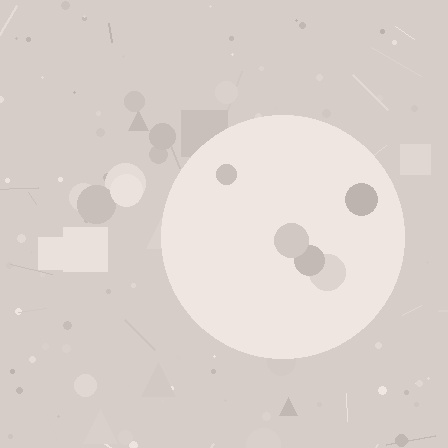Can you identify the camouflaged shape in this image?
The camouflaged shape is a circle.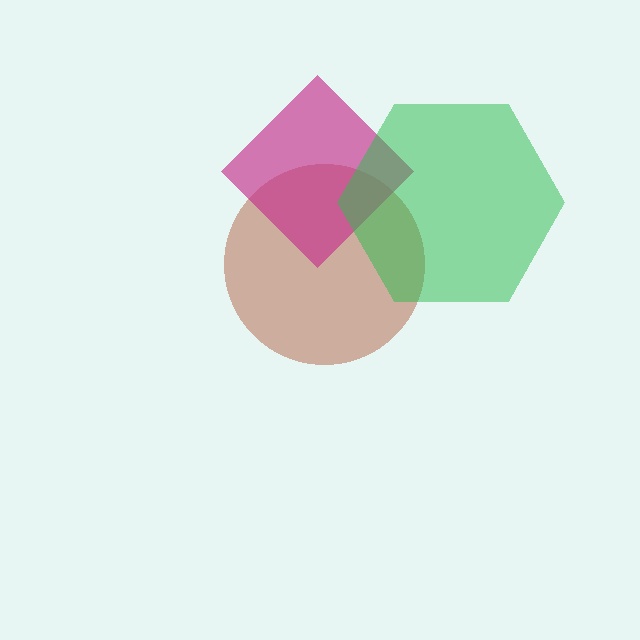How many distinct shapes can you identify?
There are 3 distinct shapes: a brown circle, a magenta diamond, a green hexagon.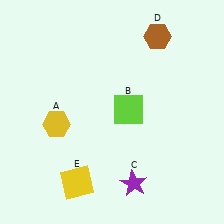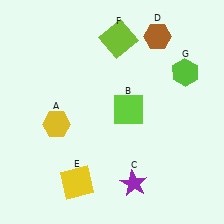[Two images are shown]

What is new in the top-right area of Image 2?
A lime hexagon (G) was added in the top-right area of Image 2.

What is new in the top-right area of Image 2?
A lime square (F) was added in the top-right area of Image 2.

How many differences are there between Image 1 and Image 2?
There are 2 differences between the two images.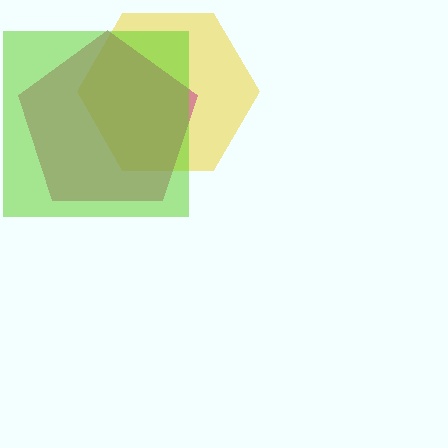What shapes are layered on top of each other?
The layered shapes are: a yellow hexagon, a magenta pentagon, a lime square.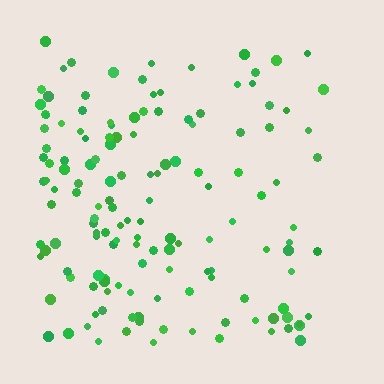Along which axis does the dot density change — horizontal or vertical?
Horizontal.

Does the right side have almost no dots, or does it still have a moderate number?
Still a moderate number, just noticeably fewer than the left.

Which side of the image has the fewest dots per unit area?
The right.